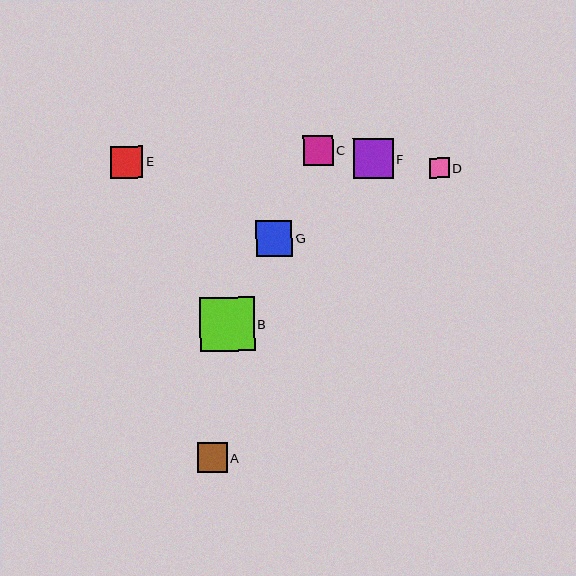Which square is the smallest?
Square D is the smallest with a size of approximately 20 pixels.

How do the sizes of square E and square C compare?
Square E and square C are approximately the same size.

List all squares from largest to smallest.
From largest to smallest: B, F, G, E, C, A, D.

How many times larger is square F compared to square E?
Square F is approximately 1.2 times the size of square E.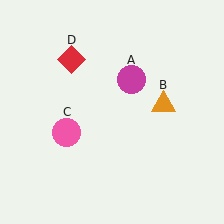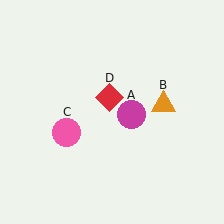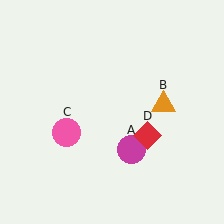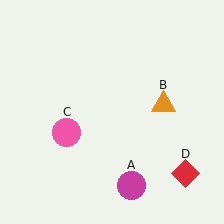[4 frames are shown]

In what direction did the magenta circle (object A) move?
The magenta circle (object A) moved down.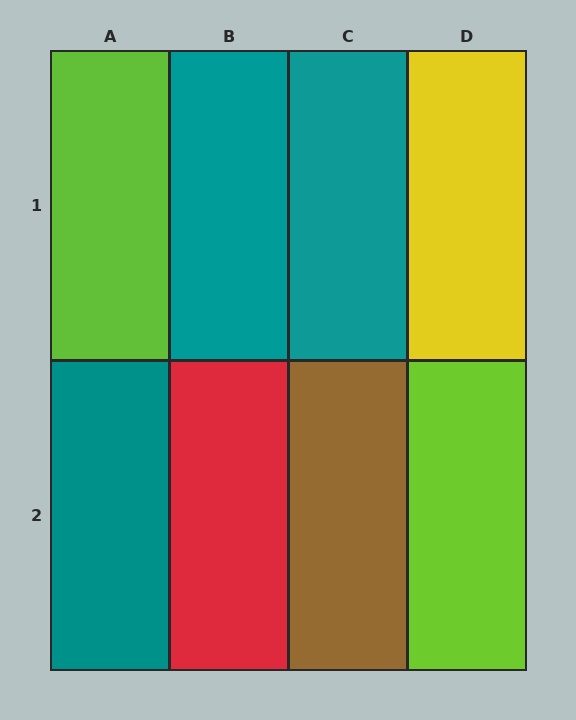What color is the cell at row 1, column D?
Yellow.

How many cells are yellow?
1 cell is yellow.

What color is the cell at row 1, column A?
Lime.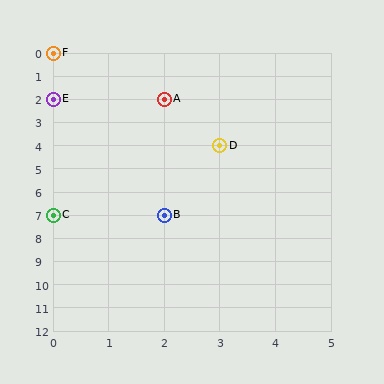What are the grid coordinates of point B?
Point B is at grid coordinates (2, 7).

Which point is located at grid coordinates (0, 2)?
Point E is at (0, 2).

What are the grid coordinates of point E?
Point E is at grid coordinates (0, 2).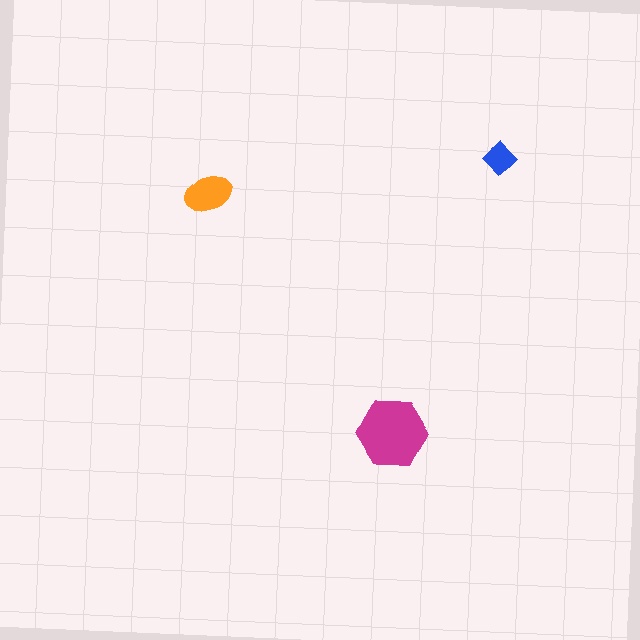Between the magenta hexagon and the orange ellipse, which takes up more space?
The magenta hexagon.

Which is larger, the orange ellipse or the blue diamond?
The orange ellipse.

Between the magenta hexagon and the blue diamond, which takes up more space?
The magenta hexagon.